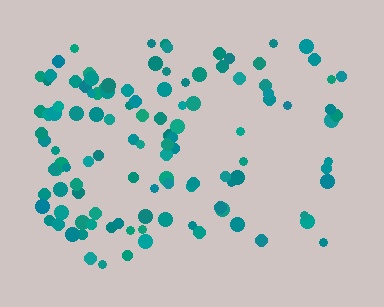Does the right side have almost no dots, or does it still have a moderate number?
Still a moderate number, just noticeably fewer than the left.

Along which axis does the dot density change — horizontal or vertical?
Horizontal.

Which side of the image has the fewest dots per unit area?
The right.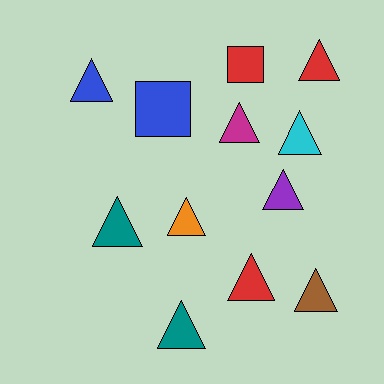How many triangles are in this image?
There are 10 triangles.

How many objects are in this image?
There are 12 objects.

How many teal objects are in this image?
There are 2 teal objects.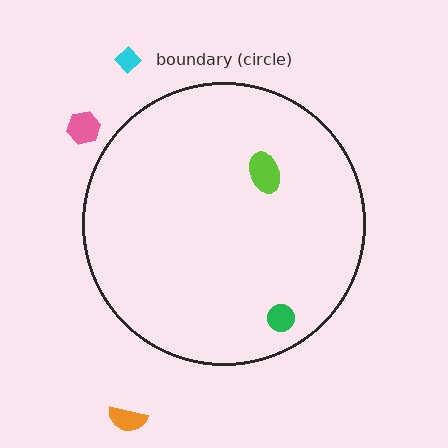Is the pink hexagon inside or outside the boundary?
Outside.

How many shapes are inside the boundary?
2 inside, 3 outside.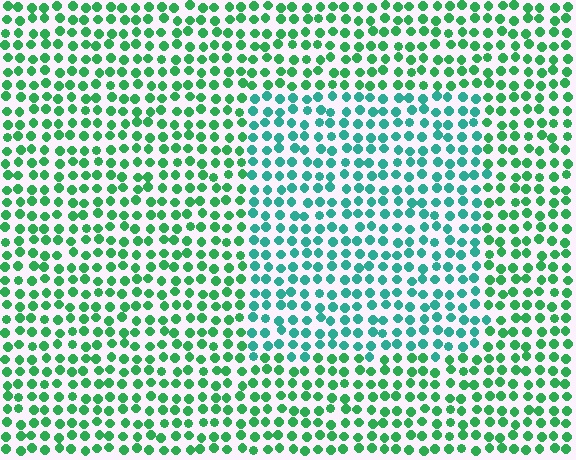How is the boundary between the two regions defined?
The boundary is defined purely by a slight shift in hue (about 33 degrees). Spacing, size, and orientation are identical on both sides.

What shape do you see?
I see a rectangle.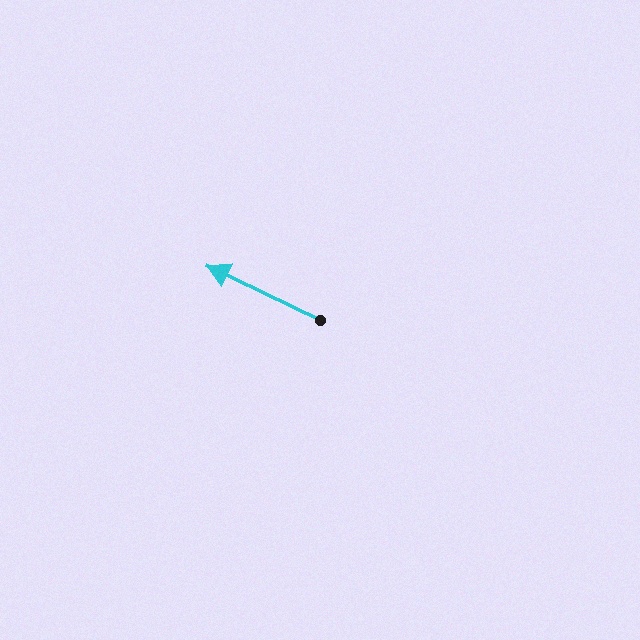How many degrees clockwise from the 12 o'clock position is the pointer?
Approximately 296 degrees.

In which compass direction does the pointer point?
Northwest.